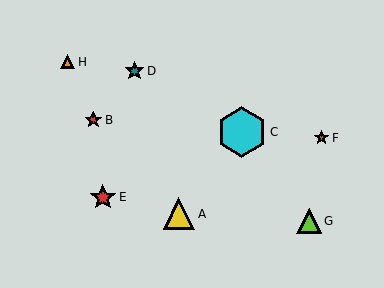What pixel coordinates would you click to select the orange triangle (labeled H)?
Click at (68, 62) to select the orange triangle H.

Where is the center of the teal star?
The center of the teal star is at (135, 71).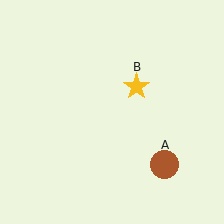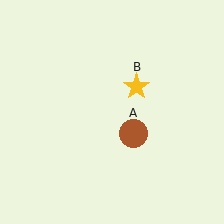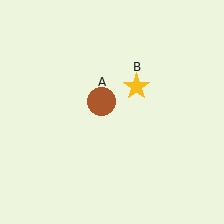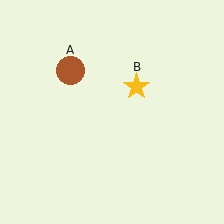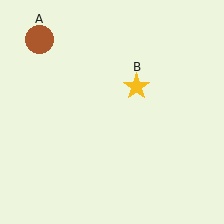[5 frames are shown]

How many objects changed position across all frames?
1 object changed position: brown circle (object A).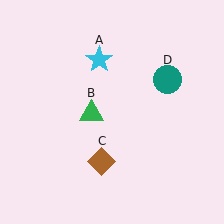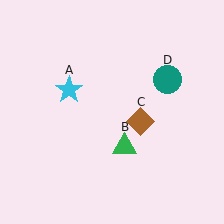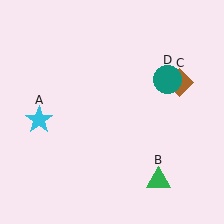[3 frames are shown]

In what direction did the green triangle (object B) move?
The green triangle (object B) moved down and to the right.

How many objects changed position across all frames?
3 objects changed position: cyan star (object A), green triangle (object B), brown diamond (object C).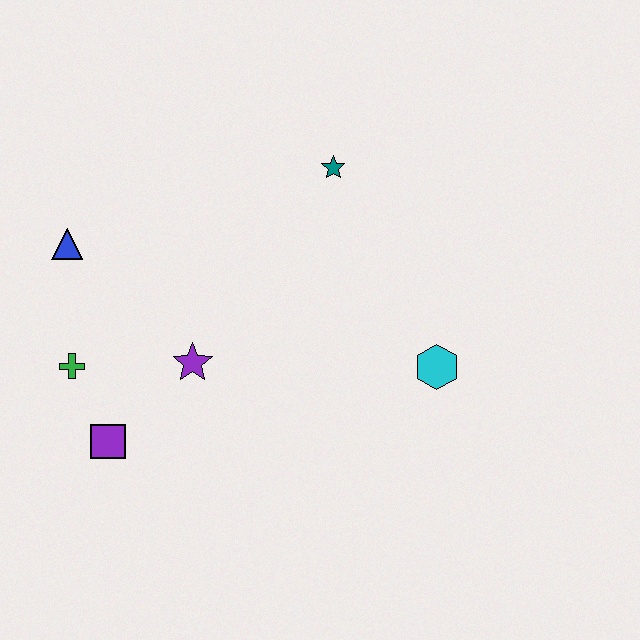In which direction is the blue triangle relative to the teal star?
The blue triangle is to the left of the teal star.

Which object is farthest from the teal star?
The purple square is farthest from the teal star.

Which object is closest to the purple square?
The green cross is closest to the purple square.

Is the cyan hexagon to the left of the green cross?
No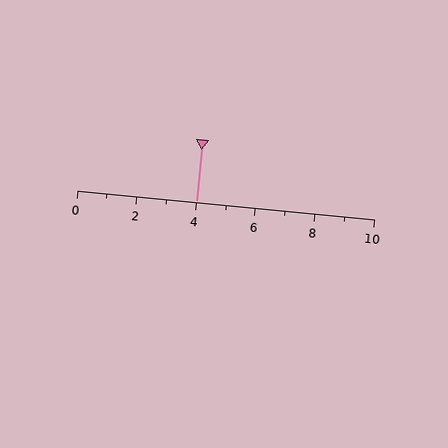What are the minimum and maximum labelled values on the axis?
The axis runs from 0 to 10.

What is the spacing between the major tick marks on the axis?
The major ticks are spaced 2 apart.